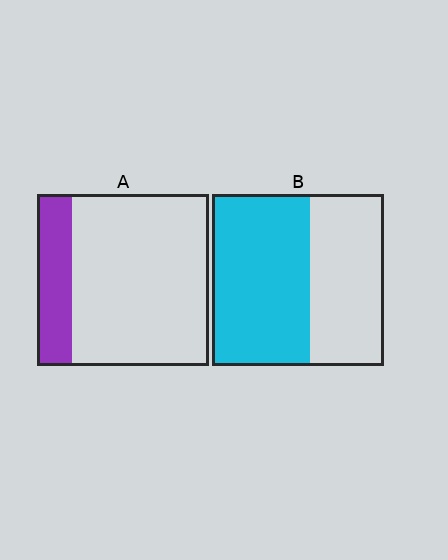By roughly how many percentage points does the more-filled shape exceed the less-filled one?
By roughly 35 percentage points (B over A).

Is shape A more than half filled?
No.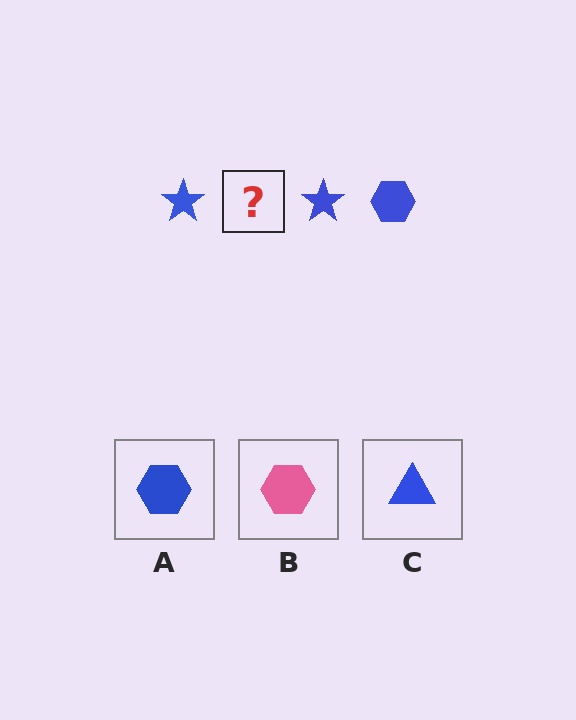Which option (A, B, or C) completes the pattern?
A.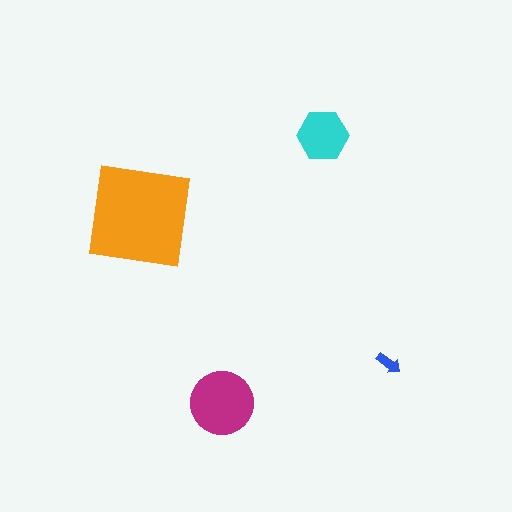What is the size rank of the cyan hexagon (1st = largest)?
3rd.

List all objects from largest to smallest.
The orange square, the magenta circle, the cyan hexagon, the blue arrow.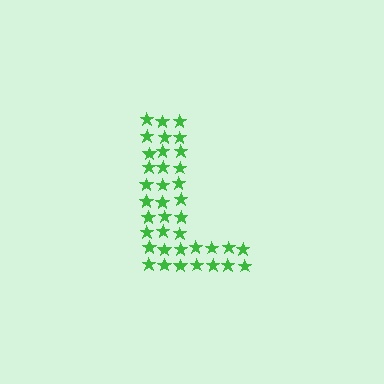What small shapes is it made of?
It is made of small stars.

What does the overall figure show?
The overall figure shows the letter L.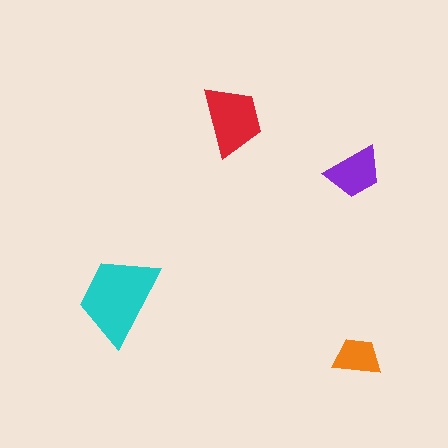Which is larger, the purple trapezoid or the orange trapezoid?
The purple one.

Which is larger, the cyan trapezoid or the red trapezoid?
The cyan one.